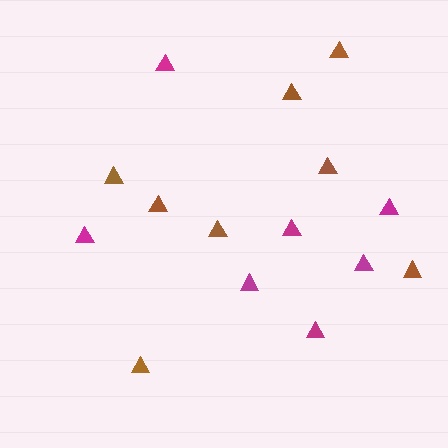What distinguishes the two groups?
There are 2 groups: one group of magenta triangles (7) and one group of brown triangles (8).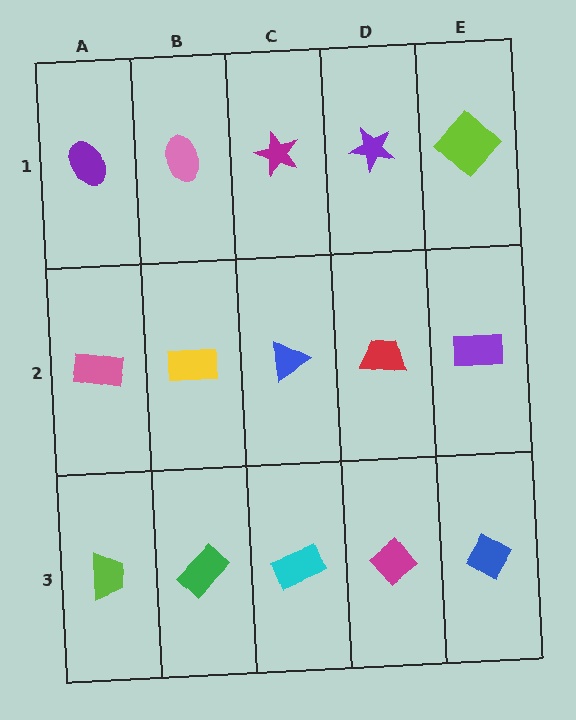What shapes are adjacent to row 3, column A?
A pink rectangle (row 2, column A), a green rectangle (row 3, column B).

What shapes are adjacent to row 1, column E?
A purple rectangle (row 2, column E), a purple star (row 1, column D).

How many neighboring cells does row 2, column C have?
4.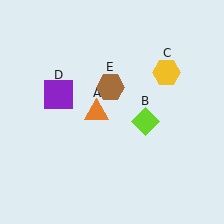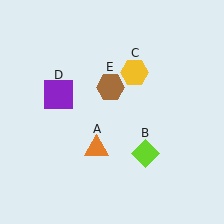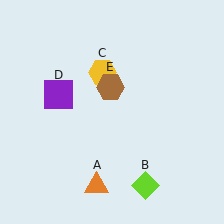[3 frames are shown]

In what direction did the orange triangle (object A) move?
The orange triangle (object A) moved down.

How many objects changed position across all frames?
3 objects changed position: orange triangle (object A), lime diamond (object B), yellow hexagon (object C).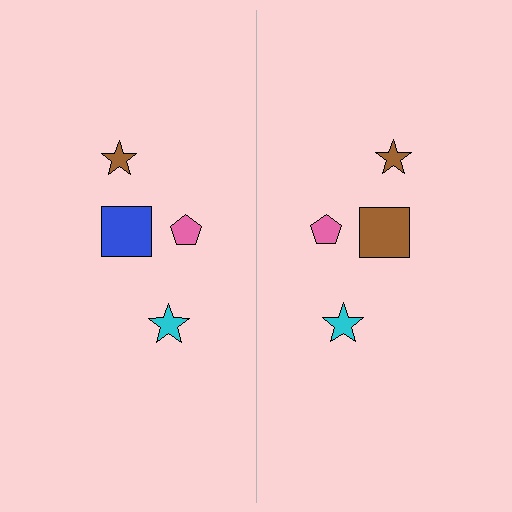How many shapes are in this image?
There are 8 shapes in this image.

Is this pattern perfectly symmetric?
No, the pattern is not perfectly symmetric. The brown square on the right side breaks the symmetry — its mirror counterpart is blue.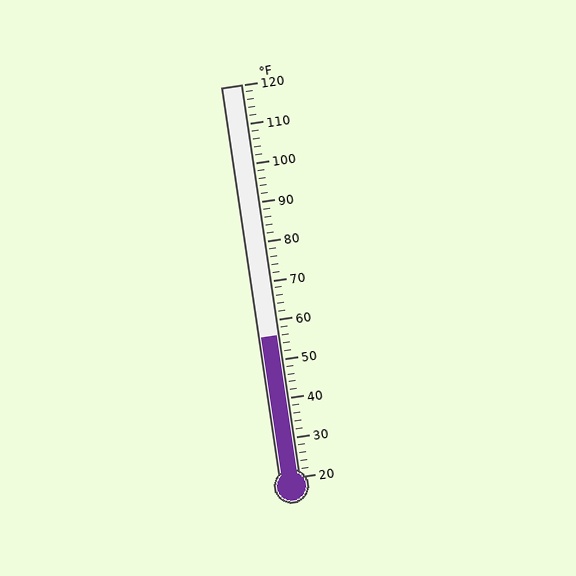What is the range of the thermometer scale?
The thermometer scale ranges from 20°F to 120°F.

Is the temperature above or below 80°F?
The temperature is below 80°F.